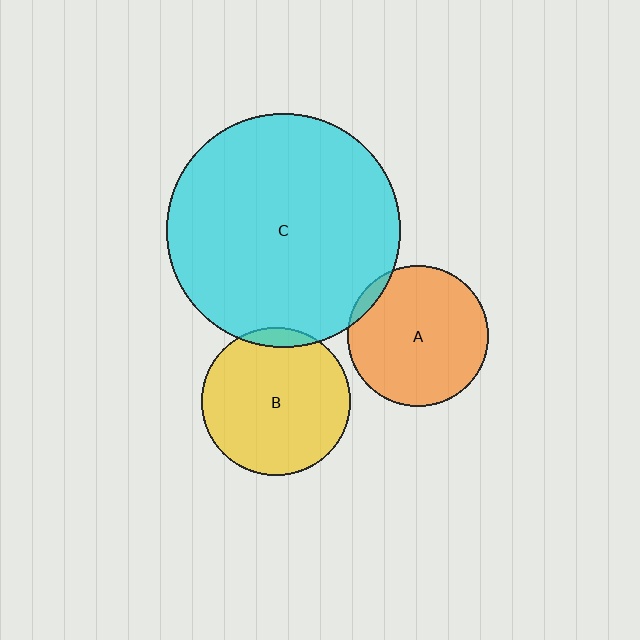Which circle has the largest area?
Circle C (cyan).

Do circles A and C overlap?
Yes.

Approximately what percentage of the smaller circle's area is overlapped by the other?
Approximately 5%.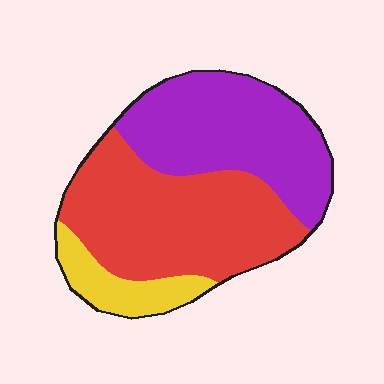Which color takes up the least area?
Yellow, at roughly 10%.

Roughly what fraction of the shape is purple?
Purple covers about 40% of the shape.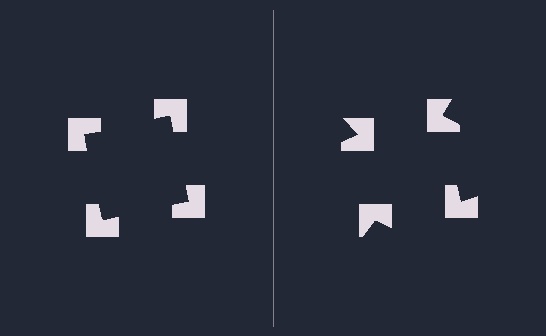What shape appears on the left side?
An illusory square.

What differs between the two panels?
The notched squares are positioned identically on both sides; only the wedge orientations differ. On the left they align to a square; on the right they are misaligned.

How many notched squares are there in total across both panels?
8 — 4 on each side.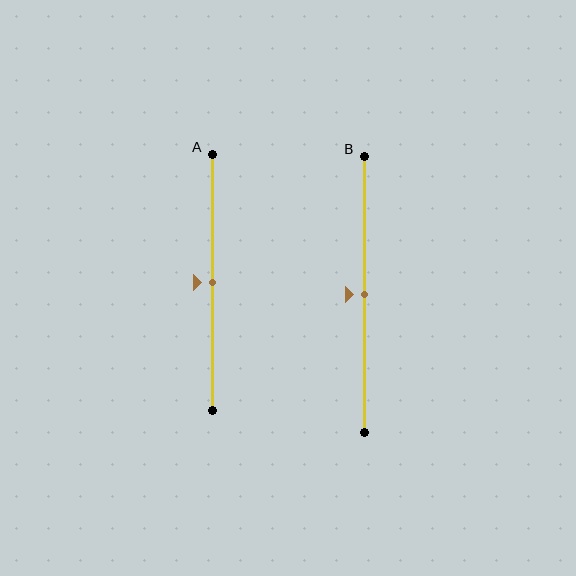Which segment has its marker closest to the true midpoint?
Segment A has its marker closest to the true midpoint.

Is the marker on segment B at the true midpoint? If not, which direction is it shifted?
Yes, the marker on segment B is at the true midpoint.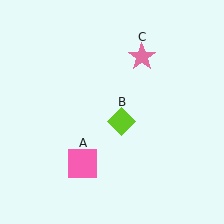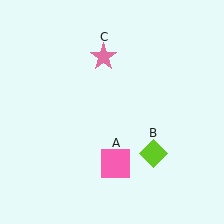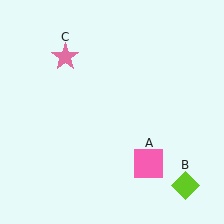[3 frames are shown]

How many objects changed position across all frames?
3 objects changed position: pink square (object A), lime diamond (object B), pink star (object C).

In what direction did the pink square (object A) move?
The pink square (object A) moved right.